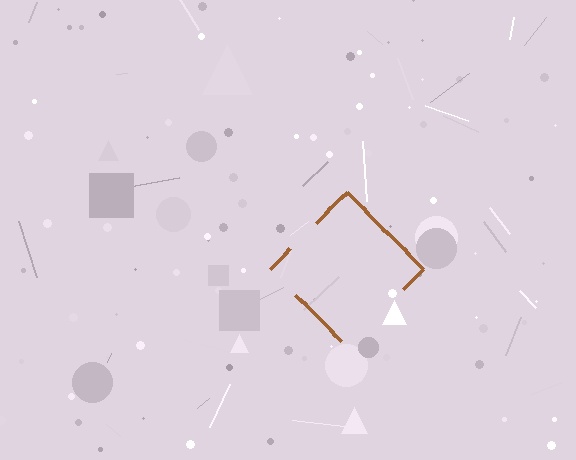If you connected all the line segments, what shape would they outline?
They would outline a diamond.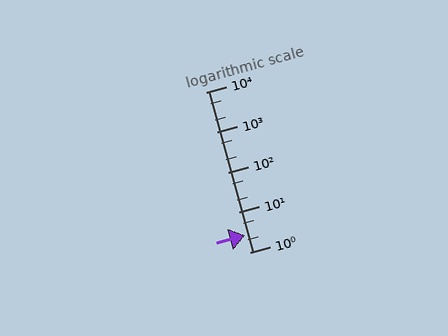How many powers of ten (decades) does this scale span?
The scale spans 4 decades, from 1 to 10000.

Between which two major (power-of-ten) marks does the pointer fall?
The pointer is between 1 and 10.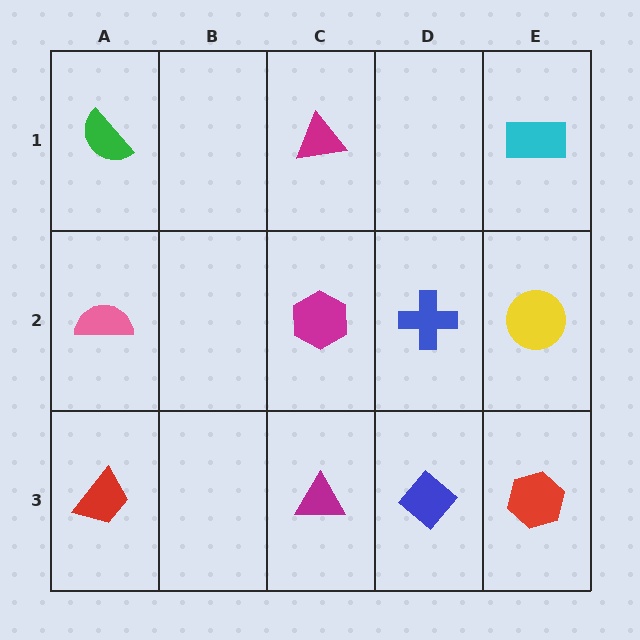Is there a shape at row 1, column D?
No, that cell is empty.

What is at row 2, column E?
A yellow circle.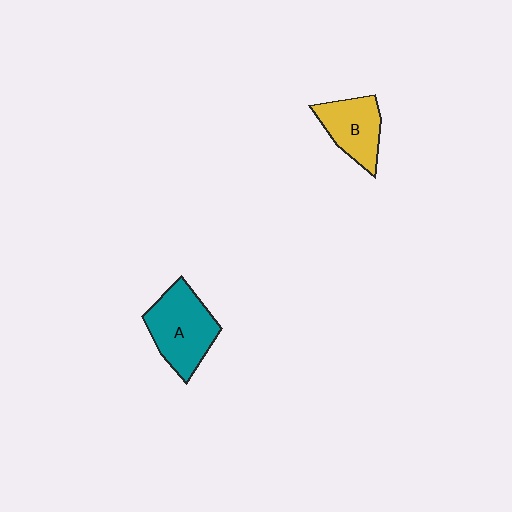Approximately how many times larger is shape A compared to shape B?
Approximately 1.4 times.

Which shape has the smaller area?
Shape B (yellow).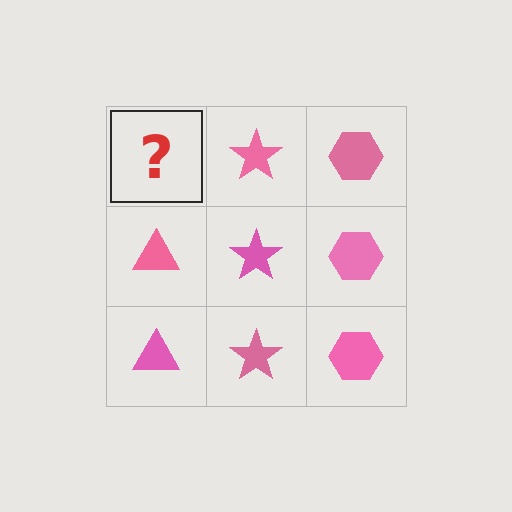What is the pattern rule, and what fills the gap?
The rule is that each column has a consistent shape. The gap should be filled with a pink triangle.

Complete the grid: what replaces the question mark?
The question mark should be replaced with a pink triangle.